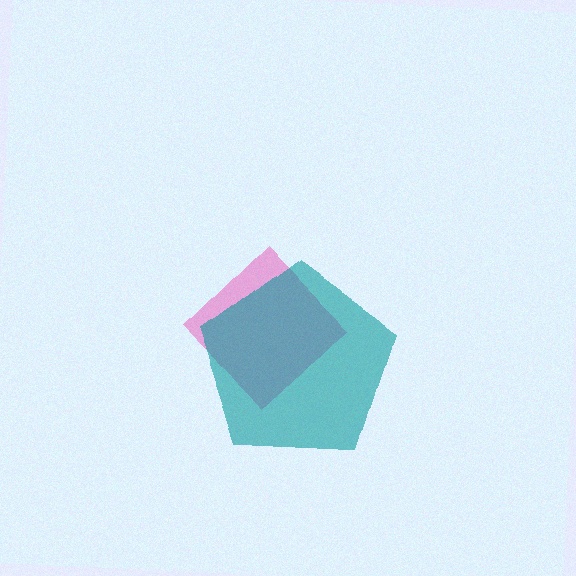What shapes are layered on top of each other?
The layered shapes are: a pink diamond, a teal pentagon.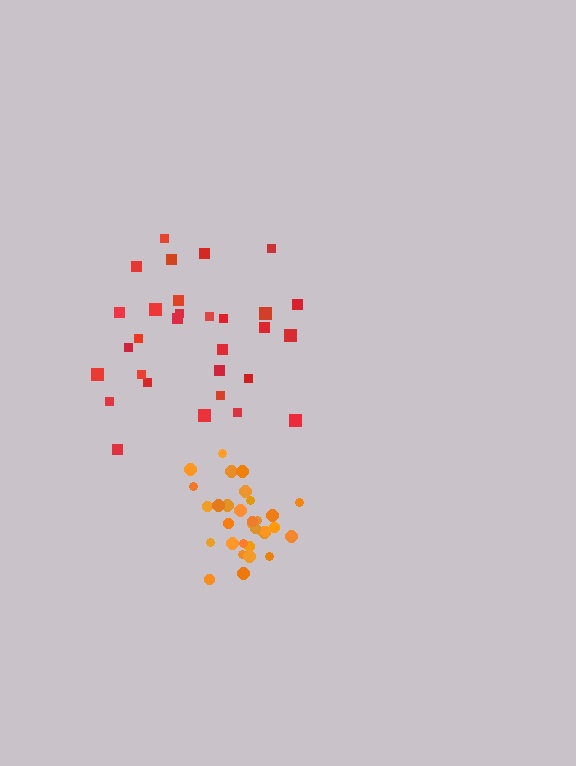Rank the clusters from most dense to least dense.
orange, red.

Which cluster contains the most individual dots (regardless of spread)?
Orange (31).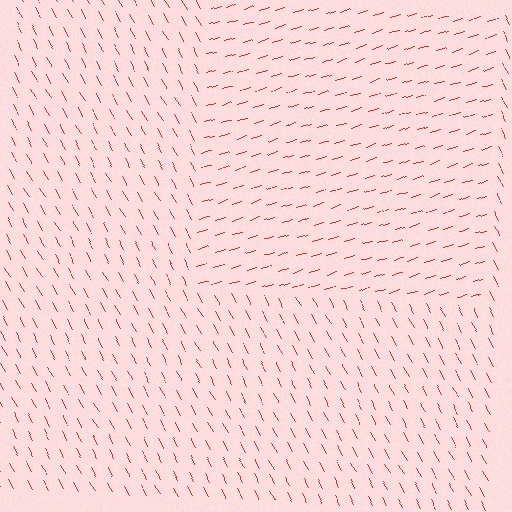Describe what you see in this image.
The image is filled with small red line segments. A rectangle region in the image has lines oriented differently from the surrounding lines, creating a visible texture boundary.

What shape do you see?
I see a rectangle.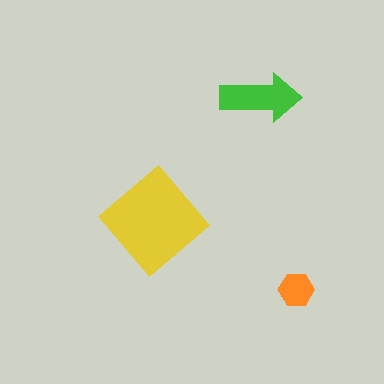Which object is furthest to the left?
The yellow diamond is leftmost.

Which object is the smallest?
The orange hexagon.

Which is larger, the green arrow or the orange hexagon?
The green arrow.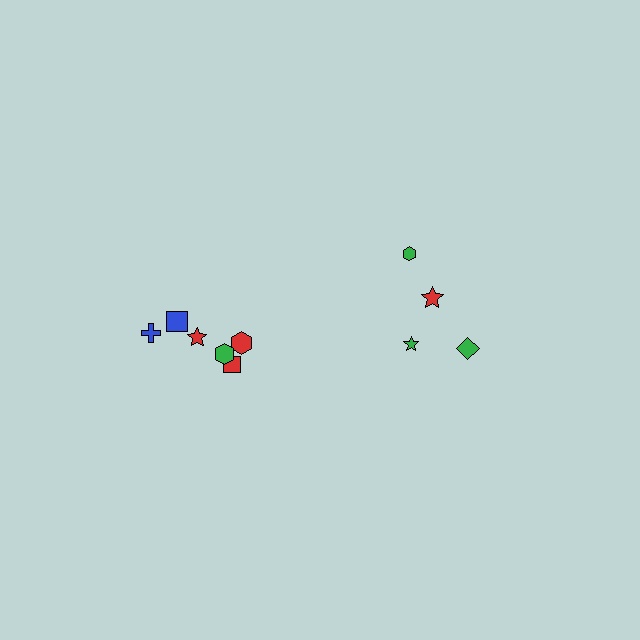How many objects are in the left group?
There are 6 objects.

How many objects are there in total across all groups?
There are 10 objects.